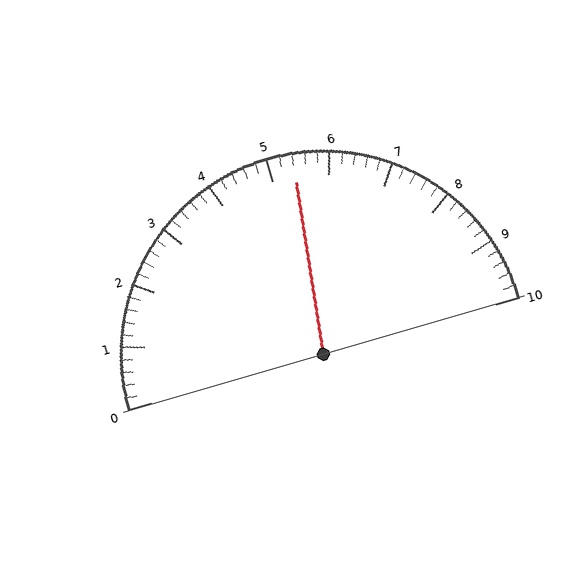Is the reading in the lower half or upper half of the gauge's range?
The reading is in the upper half of the range (0 to 10).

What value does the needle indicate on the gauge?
The needle indicates approximately 5.4.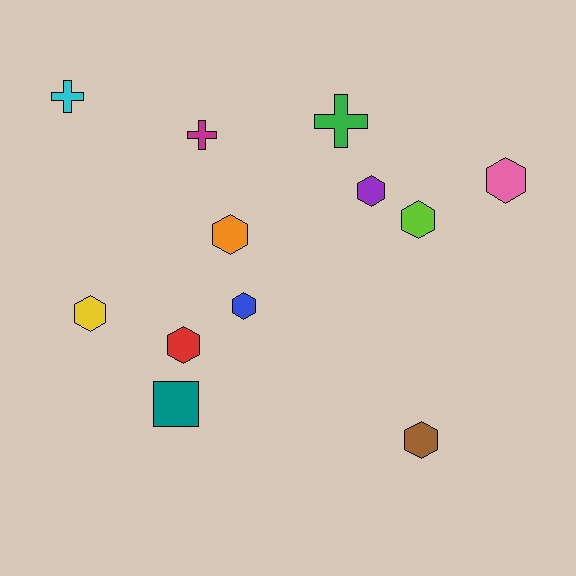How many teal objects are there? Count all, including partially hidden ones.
There is 1 teal object.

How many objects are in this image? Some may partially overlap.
There are 12 objects.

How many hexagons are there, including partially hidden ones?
There are 8 hexagons.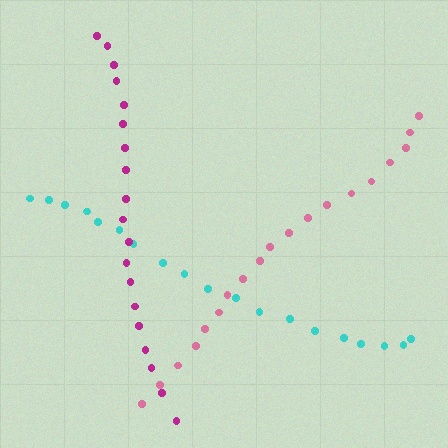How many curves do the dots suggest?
There are 3 distinct paths.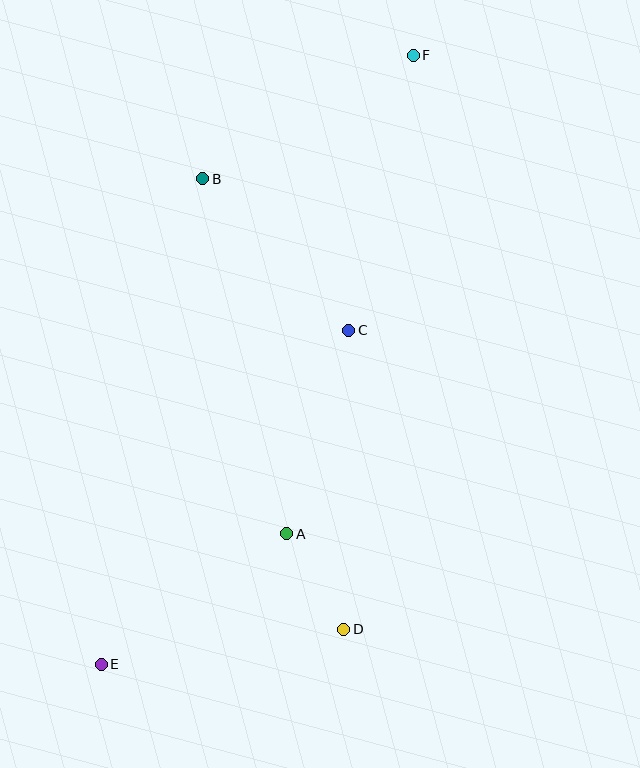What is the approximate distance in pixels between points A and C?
The distance between A and C is approximately 213 pixels.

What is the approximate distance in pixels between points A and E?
The distance between A and E is approximately 227 pixels.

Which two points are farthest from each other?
Points E and F are farthest from each other.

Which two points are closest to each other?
Points A and D are closest to each other.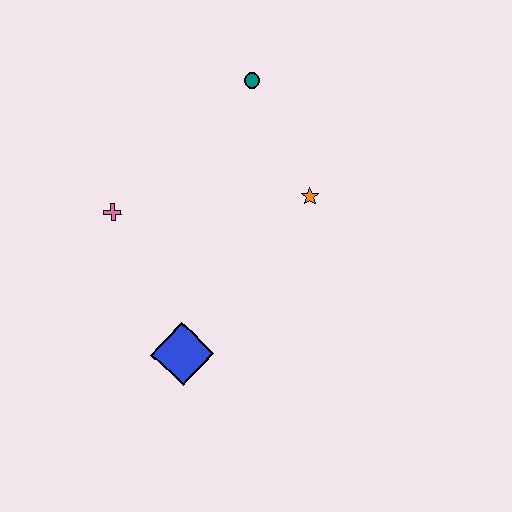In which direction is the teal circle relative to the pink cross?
The teal circle is to the right of the pink cross.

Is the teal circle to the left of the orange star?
Yes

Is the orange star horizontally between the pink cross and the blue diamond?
No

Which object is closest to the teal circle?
The orange star is closest to the teal circle.